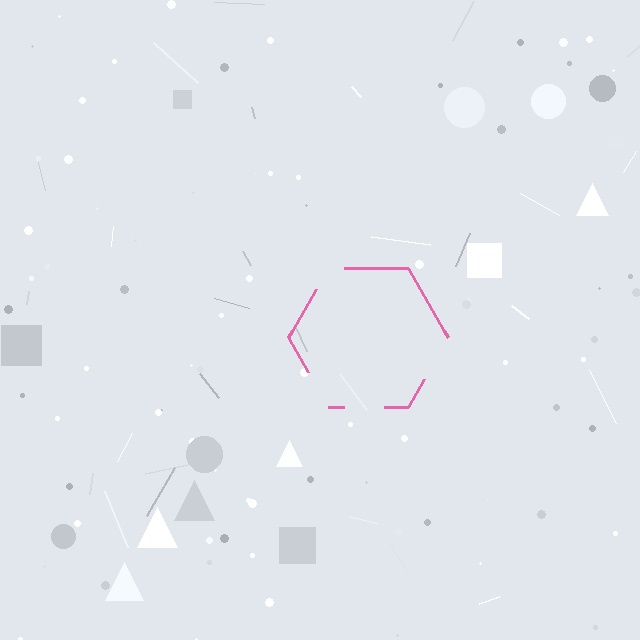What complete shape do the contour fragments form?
The contour fragments form a hexagon.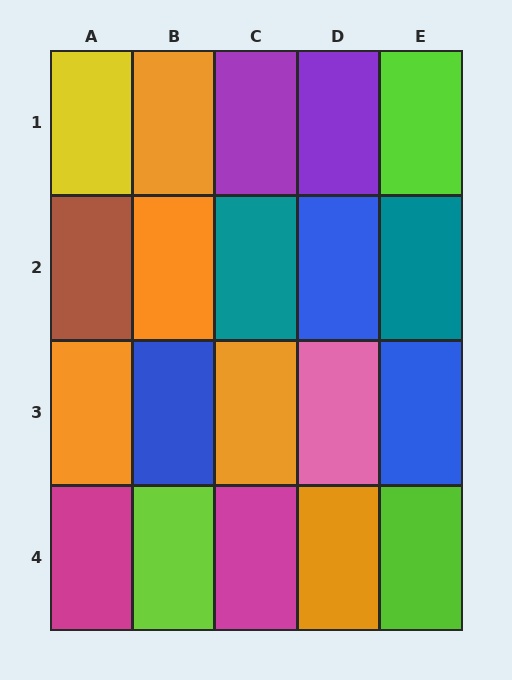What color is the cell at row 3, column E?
Blue.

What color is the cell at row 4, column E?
Lime.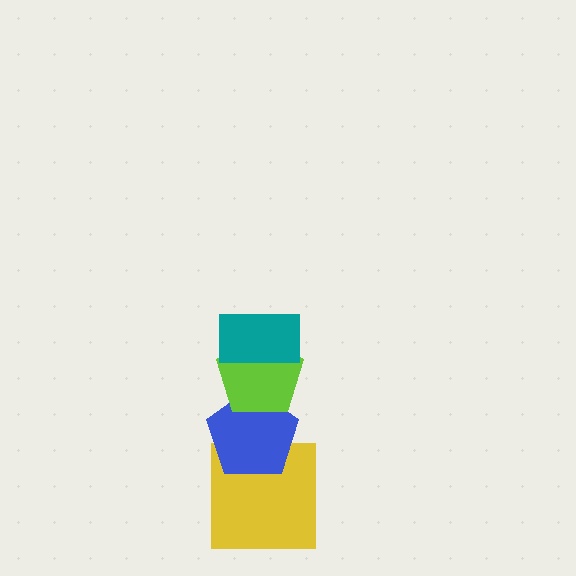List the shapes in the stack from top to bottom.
From top to bottom: the teal rectangle, the lime pentagon, the blue pentagon, the yellow square.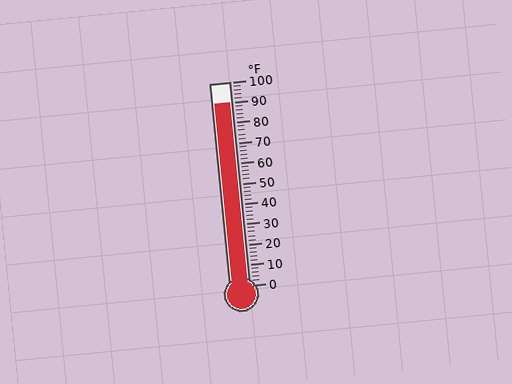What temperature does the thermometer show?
The thermometer shows approximately 90°F.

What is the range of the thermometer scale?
The thermometer scale ranges from 0°F to 100°F.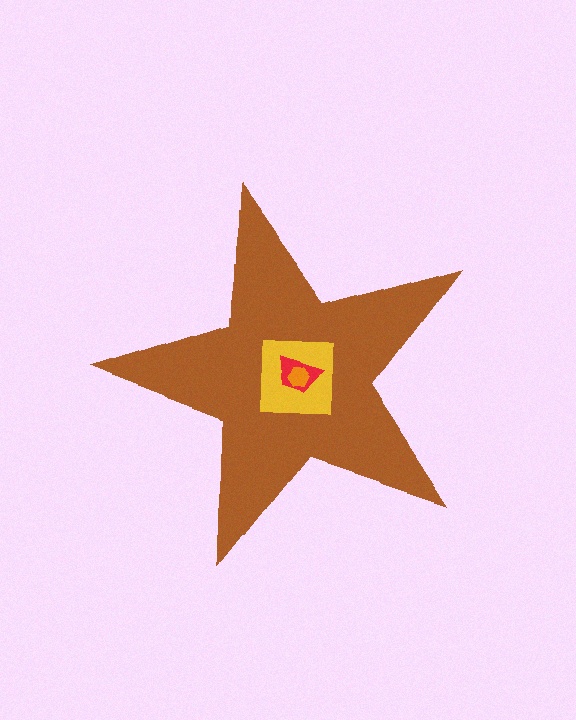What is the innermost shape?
The orange hexagon.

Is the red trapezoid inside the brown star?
Yes.